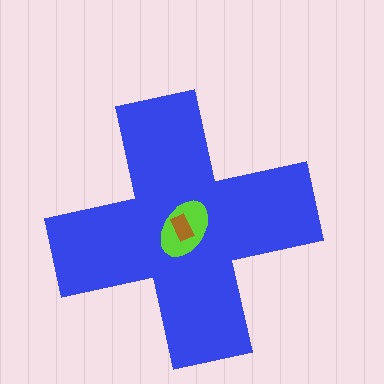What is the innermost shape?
The brown rectangle.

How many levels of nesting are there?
3.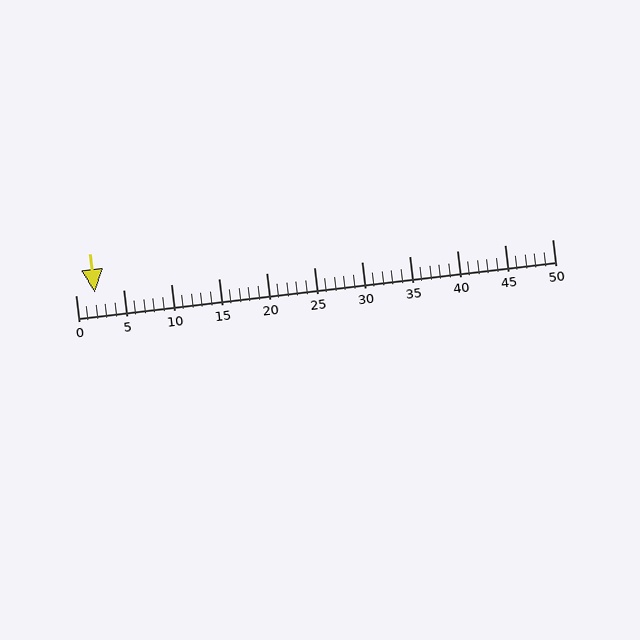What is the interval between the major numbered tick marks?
The major tick marks are spaced 5 units apart.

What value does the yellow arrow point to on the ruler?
The yellow arrow points to approximately 2.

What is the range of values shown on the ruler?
The ruler shows values from 0 to 50.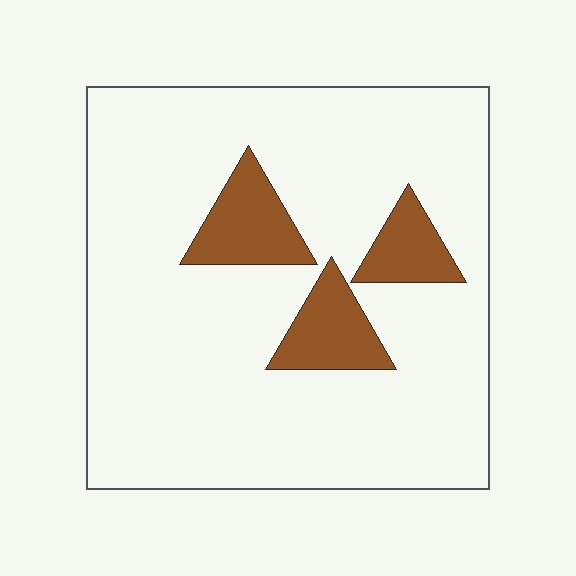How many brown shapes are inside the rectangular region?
3.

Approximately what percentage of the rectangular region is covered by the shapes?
Approximately 15%.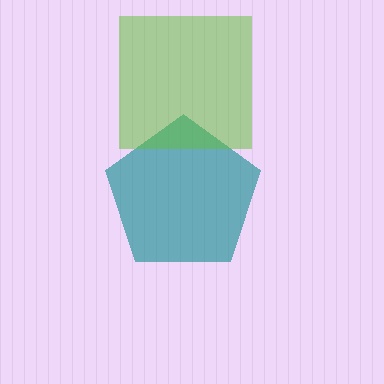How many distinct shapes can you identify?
There are 2 distinct shapes: a teal pentagon, a lime square.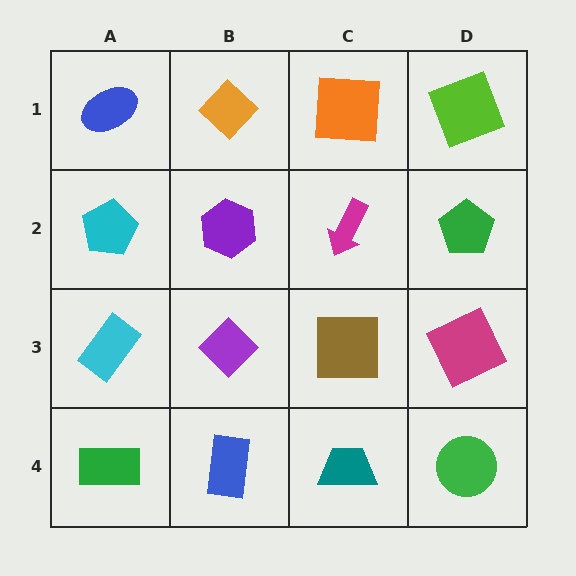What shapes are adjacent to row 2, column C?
An orange square (row 1, column C), a brown square (row 3, column C), a purple hexagon (row 2, column B), a green pentagon (row 2, column D).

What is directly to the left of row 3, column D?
A brown square.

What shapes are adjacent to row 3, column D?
A green pentagon (row 2, column D), a green circle (row 4, column D), a brown square (row 3, column C).